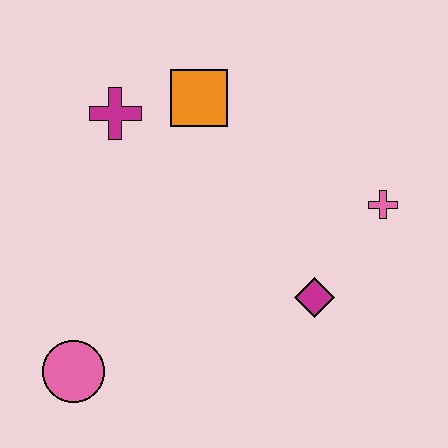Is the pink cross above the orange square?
No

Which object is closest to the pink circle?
The magenta diamond is closest to the pink circle.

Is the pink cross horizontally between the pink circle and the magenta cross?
No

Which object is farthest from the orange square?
The pink circle is farthest from the orange square.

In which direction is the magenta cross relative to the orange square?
The magenta cross is to the left of the orange square.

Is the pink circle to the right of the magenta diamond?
No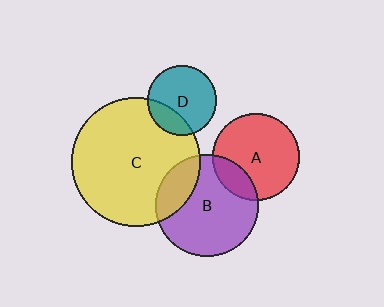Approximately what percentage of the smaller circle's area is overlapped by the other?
Approximately 25%.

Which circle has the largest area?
Circle C (yellow).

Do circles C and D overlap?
Yes.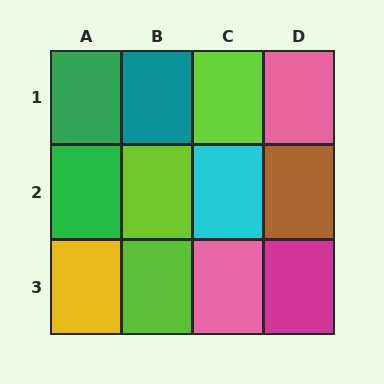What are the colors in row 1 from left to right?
Green, teal, lime, pink.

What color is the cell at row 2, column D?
Brown.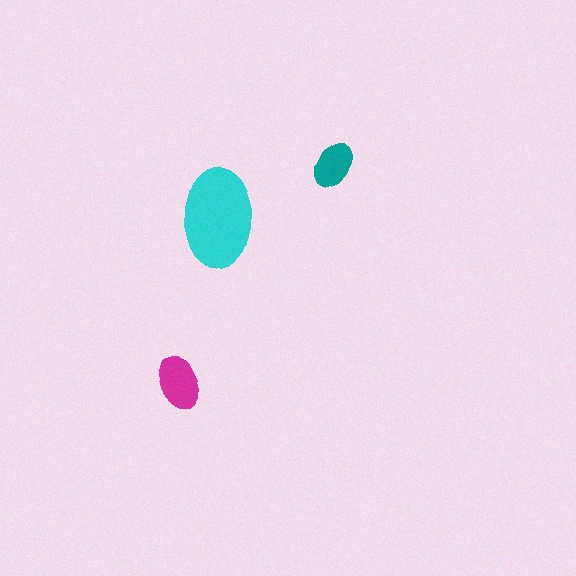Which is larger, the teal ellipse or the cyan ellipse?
The cyan one.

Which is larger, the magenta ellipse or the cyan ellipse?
The cyan one.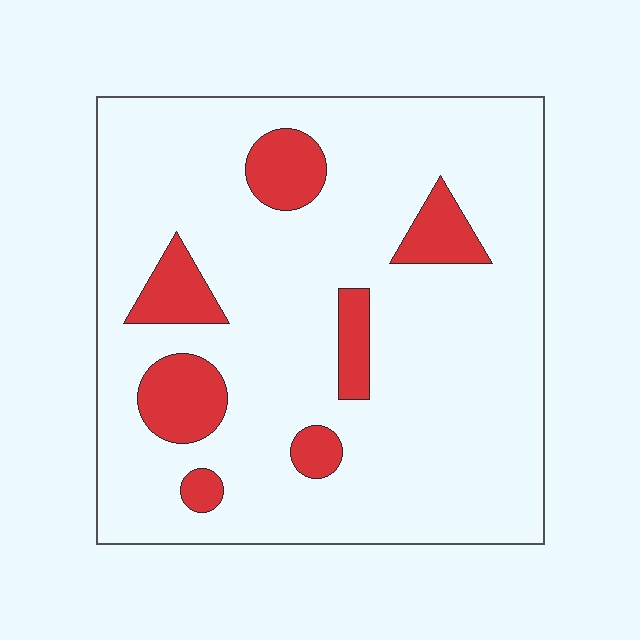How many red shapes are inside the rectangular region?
7.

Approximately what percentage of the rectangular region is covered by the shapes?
Approximately 15%.